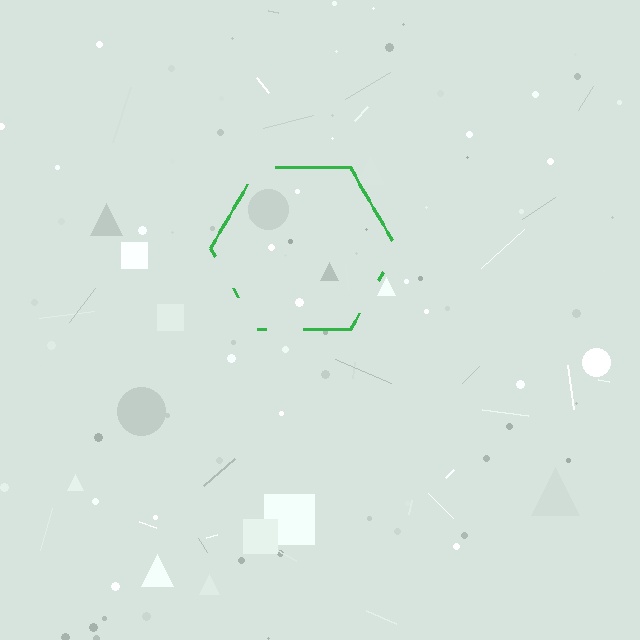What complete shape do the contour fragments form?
The contour fragments form a hexagon.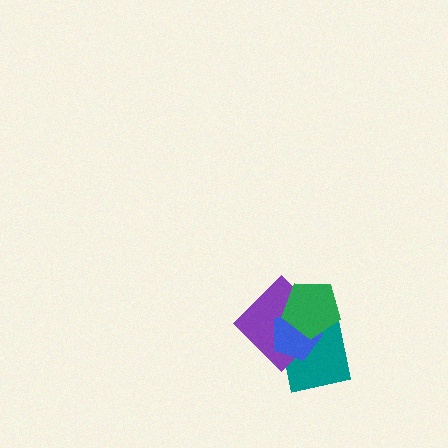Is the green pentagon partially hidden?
No, no other shape covers it.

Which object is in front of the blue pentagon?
The green pentagon is in front of the blue pentagon.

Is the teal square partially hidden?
Yes, it is partially covered by another shape.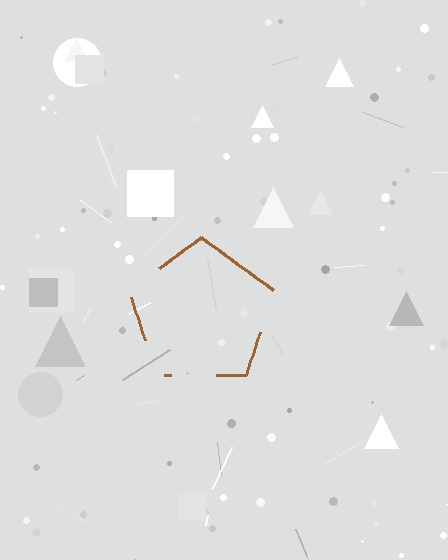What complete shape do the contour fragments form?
The contour fragments form a pentagon.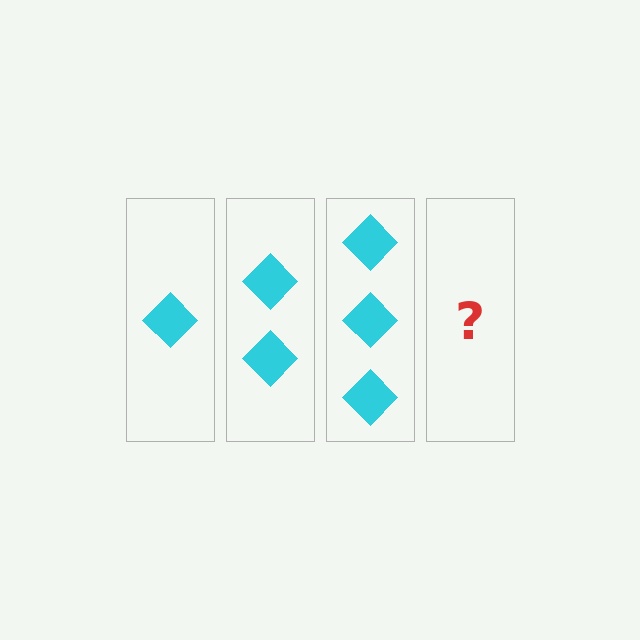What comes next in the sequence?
The next element should be 4 diamonds.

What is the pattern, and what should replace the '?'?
The pattern is that each step adds one more diamond. The '?' should be 4 diamonds.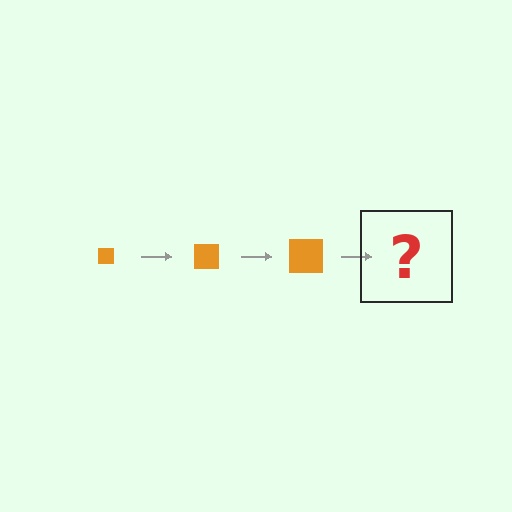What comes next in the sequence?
The next element should be an orange square, larger than the previous one.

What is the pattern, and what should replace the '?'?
The pattern is that the square gets progressively larger each step. The '?' should be an orange square, larger than the previous one.